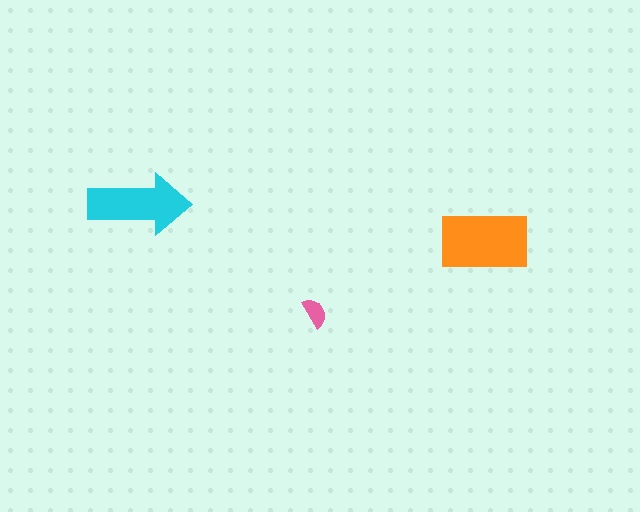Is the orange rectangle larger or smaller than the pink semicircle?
Larger.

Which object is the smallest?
The pink semicircle.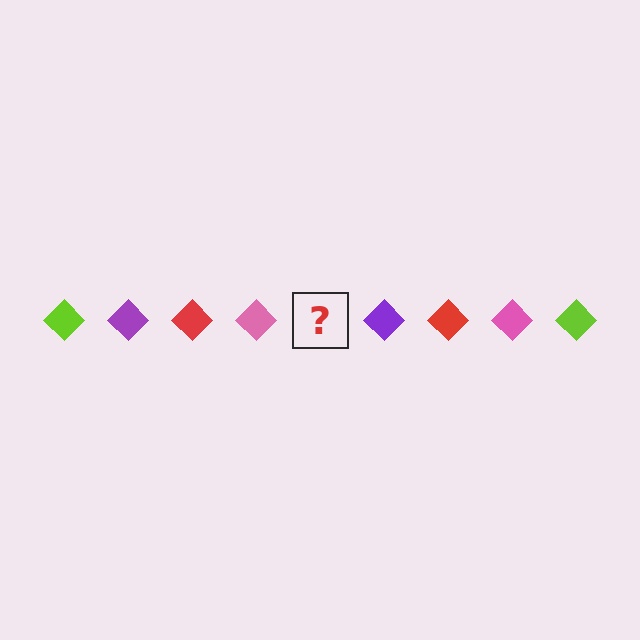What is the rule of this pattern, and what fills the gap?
The rule is that the pattern cycles through lime, purple, red, pink diamonds. The gap should be filled with a lime diamond.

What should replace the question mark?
The question mark should be replaced with a lime diamond.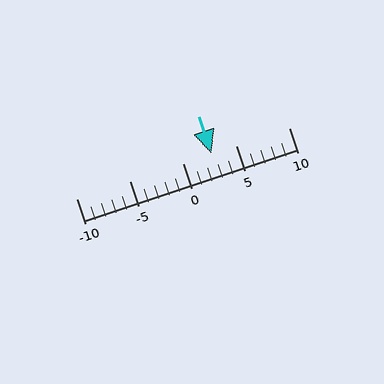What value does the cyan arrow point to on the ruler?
The cyan arrow points to approximately 3.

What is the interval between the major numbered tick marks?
The major tick marks are spaced 5 units apart.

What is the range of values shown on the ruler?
The ruler shows values from -10 to 10.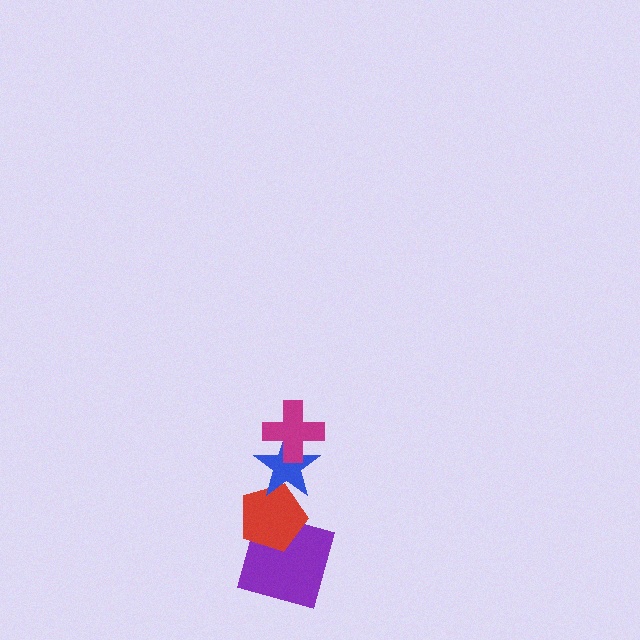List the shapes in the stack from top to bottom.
From top to bottom: the magenta cross, the blue star, the red pentagon, the purple square.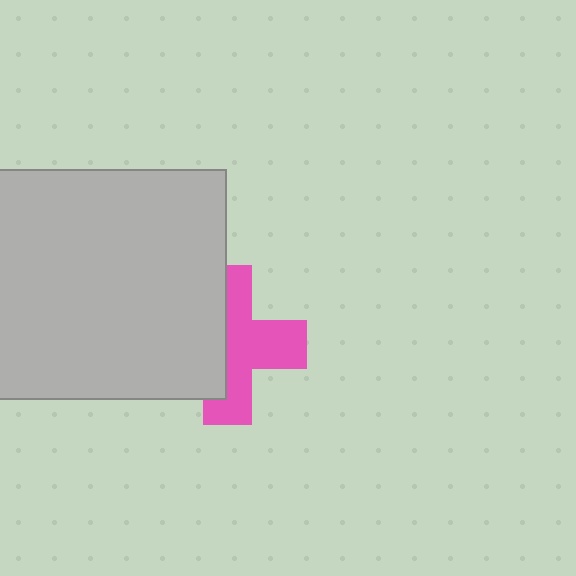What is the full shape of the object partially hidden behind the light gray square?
The partially hidden object is a pink cross.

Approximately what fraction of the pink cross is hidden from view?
Roughly 45% of the pink cross is hidden behind the light gray square.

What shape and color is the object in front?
The object in front is a light gray square.